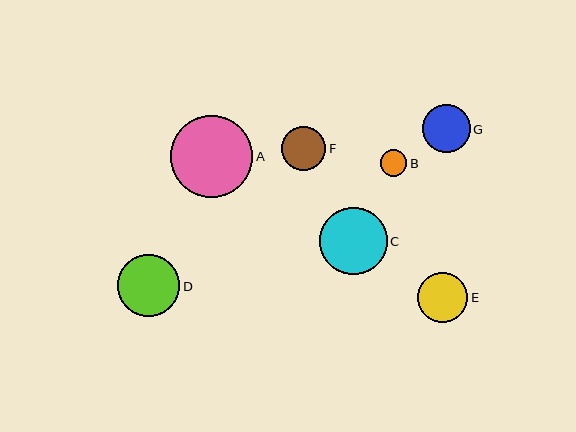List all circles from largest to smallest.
From largest to smallest: A, C, D, E, G, F, B.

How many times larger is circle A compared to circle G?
Circle A is approximately 1.7 times the size of circle G.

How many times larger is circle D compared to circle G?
Circle D is approximately 1.3 times the size of circle G.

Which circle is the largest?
Circle A is the largest with a size of approximately 82 pixels.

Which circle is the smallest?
Circle B is the smallest with a size of approximately 27 pixels.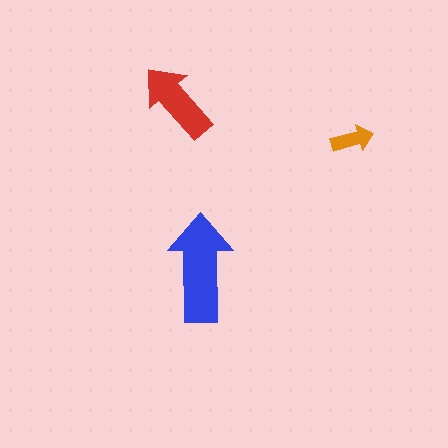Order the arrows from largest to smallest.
the blue one, the red one, the orange one.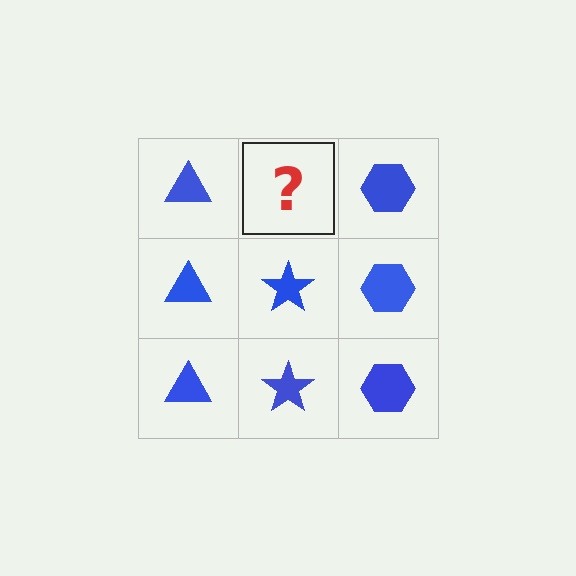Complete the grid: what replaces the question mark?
The question mark should be replaced with a blue star.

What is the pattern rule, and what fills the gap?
The rule is that each column has a consistent shape. The gap should be filled with a blue star.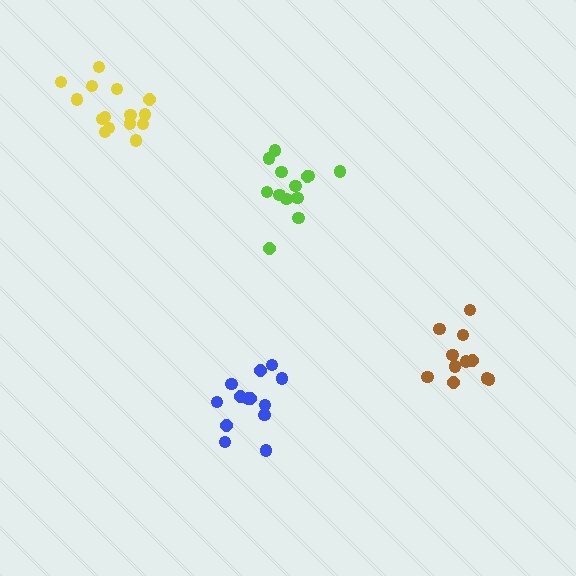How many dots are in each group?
Group 1: 13 dots, Group 2: 13 dots, Group 3: 11 dots, Group 4: 15 dots (52 total).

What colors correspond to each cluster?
The clusters are colored: blue, lime, brown, yellow.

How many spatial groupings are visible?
There are 4 spatial groupings.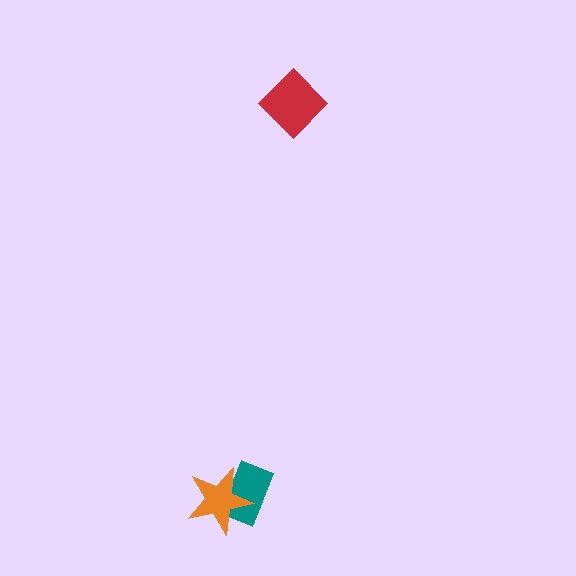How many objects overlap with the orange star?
1 object overlaps with the orange star.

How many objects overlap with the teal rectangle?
1 object overlaps with the teal rectangle.